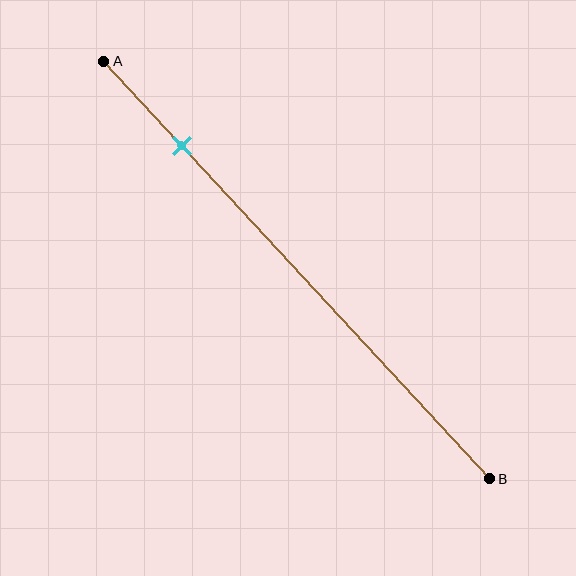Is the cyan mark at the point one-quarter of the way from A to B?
No, the mark is at about 20% from A, not at the 25% one-quarter point.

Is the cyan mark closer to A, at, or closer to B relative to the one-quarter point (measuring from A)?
The cyan mark is closer to point A than the one-quarter point of segment AB.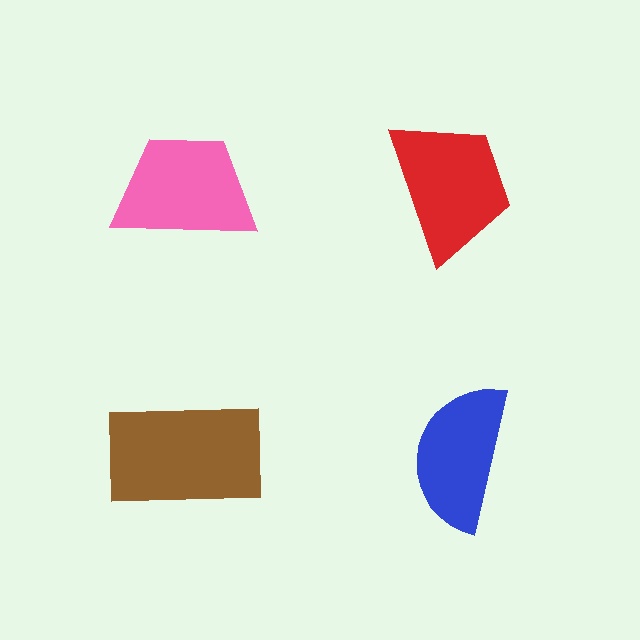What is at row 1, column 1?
A pink trapezoid.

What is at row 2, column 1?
A brown rectangle.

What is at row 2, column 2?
A blue semicircle.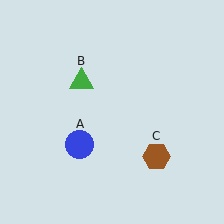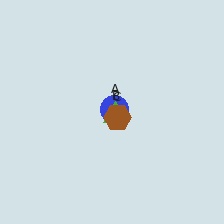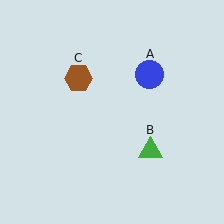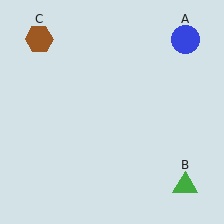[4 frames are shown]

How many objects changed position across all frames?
3 objects changed position: blue circle (object A), green triangle (object B), brown hexagon (object C).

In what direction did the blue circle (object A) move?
The blue circle (object A) moved up and to the right.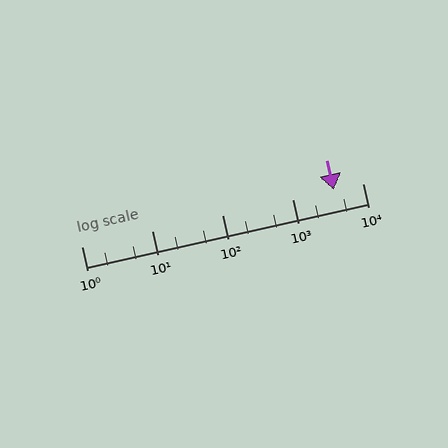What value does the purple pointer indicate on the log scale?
The pointer indicates approximately 3900.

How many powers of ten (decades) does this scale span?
The scale spans 4 decades, from 1 to 10000.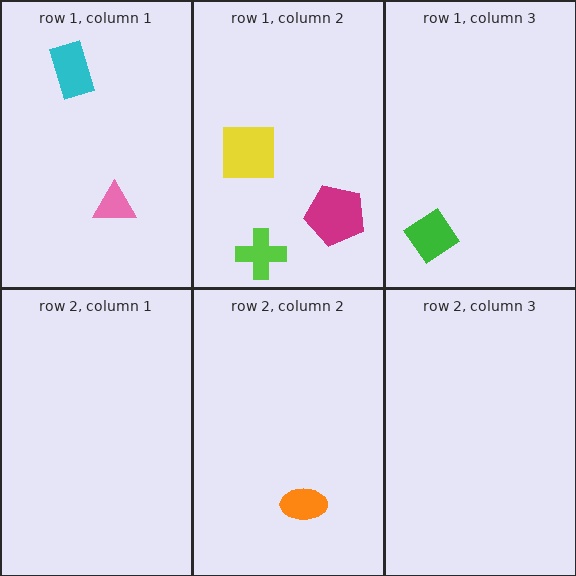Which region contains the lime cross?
The row 1, column 2 region.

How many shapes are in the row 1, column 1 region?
2.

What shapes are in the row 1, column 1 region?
The cyan rectangle, the pink triangle.